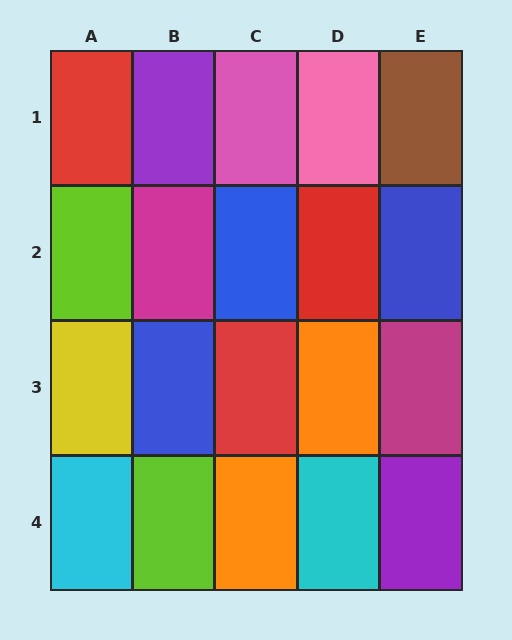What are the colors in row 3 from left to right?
Yellow, blue, red, orange, magenta.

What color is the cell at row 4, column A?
Cyan.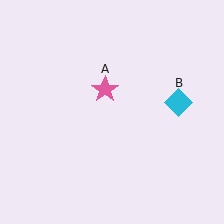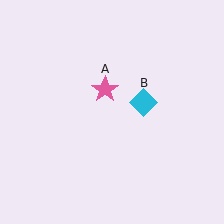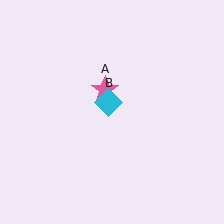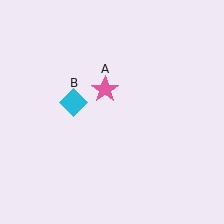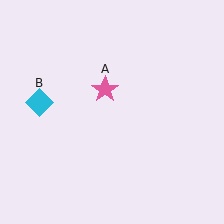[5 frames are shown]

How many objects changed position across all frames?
1 object changed position: cyan diamond (object B).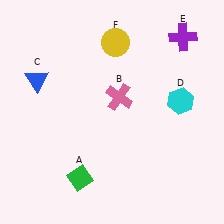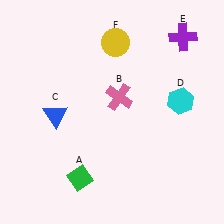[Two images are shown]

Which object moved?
The blue triangle (C) moved down.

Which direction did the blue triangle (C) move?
The blue triangle (C) moved down.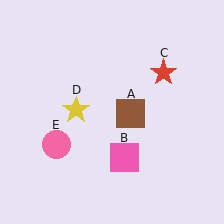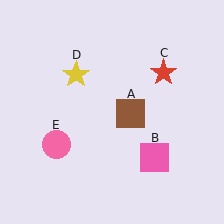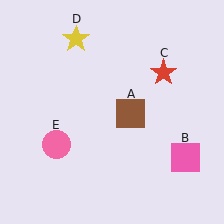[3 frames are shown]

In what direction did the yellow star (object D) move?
The yellow star (object D) moved up.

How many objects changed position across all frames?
2 objects changed position: pink square (object B), yellow star (object D).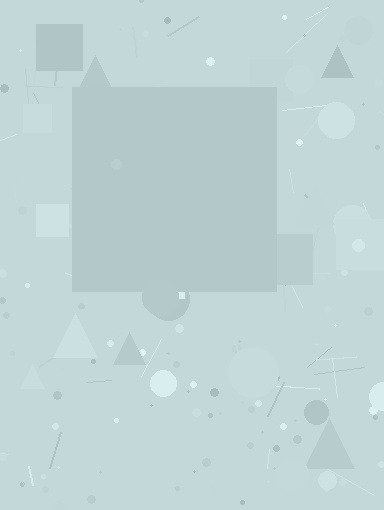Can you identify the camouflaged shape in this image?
The camouflaged shape is a square.